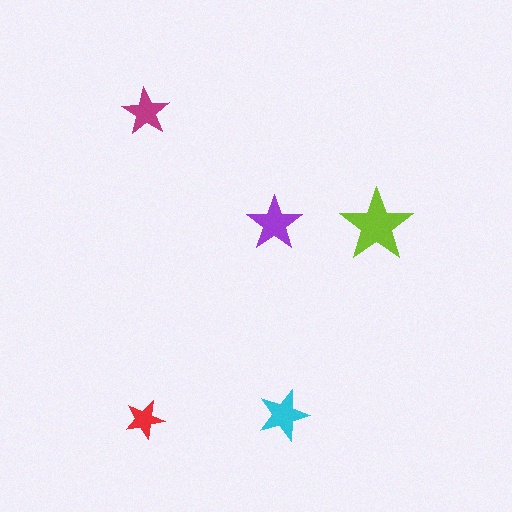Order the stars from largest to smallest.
the lime one, the purple one, the cyan one, the magenta one, the red one.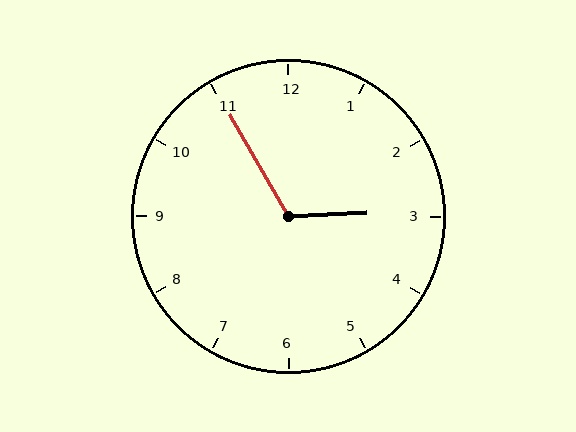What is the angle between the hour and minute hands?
Approximately 118 degrees.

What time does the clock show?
2:55.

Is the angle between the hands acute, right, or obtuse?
It is obtuse.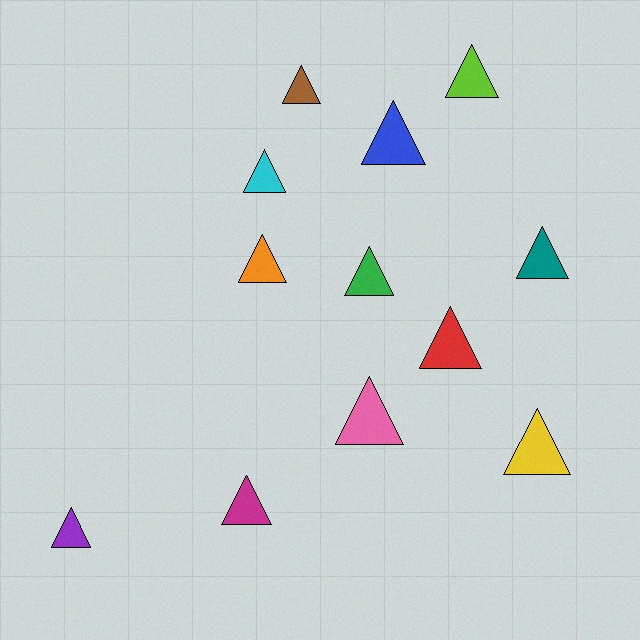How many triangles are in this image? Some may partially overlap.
There are 12 triangles.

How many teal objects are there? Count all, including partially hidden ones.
There is 1 teal object.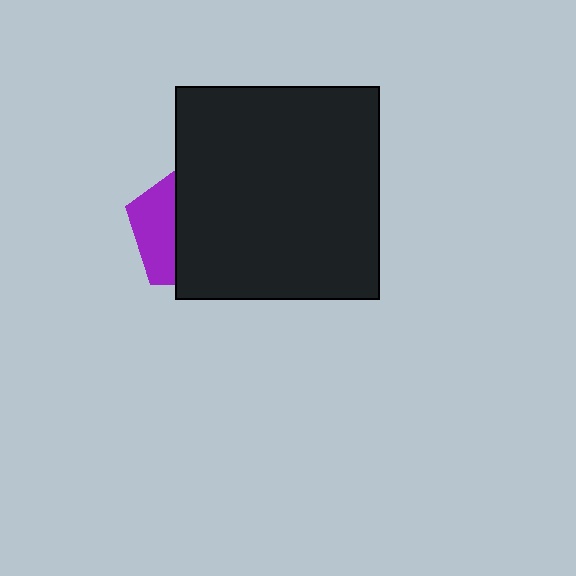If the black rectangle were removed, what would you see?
You would see the complete purple pentagon.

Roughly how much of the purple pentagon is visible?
A small part of it is visible (roughly 33%).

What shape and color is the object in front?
The object in front is a black rectangle.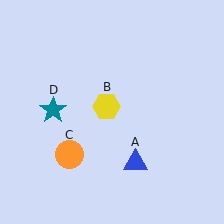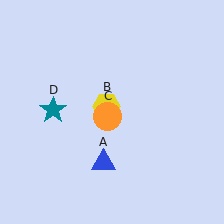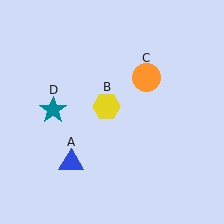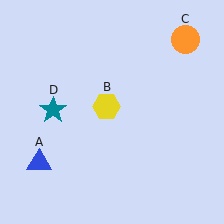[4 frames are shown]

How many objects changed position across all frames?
2 objects changed position: blue triangle (object A), orange circle (object C).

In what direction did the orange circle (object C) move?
The orange circle (object C) moved up and to the right.